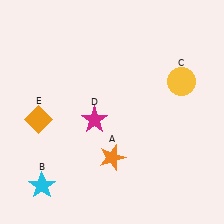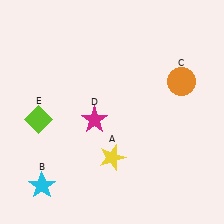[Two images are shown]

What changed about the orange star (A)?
In Image 1, A is orange. In Image 2, it changed to yellow.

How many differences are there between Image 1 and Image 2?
There are 3 differences between the two images.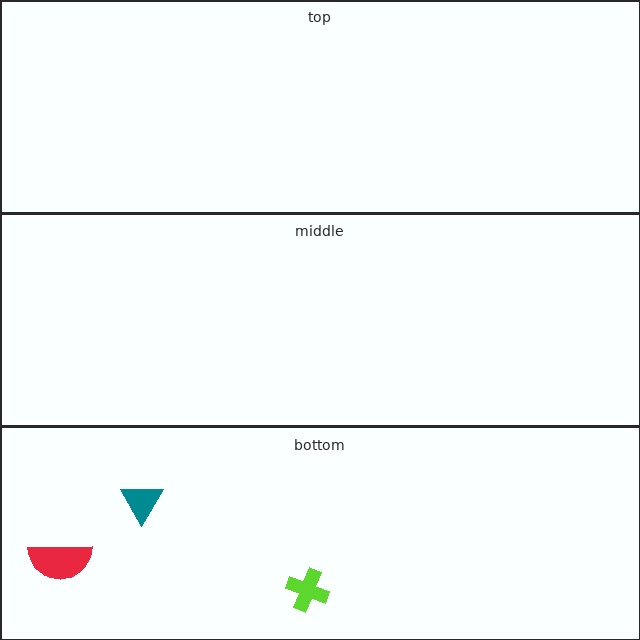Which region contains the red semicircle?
The bottom region.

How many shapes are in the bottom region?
3.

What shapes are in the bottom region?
The red semicircle, the lime cross, the teal triangle.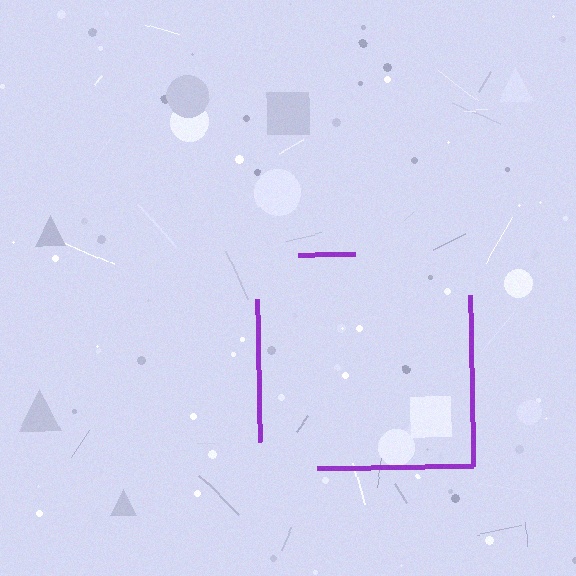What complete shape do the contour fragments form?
The contour fragments form a square.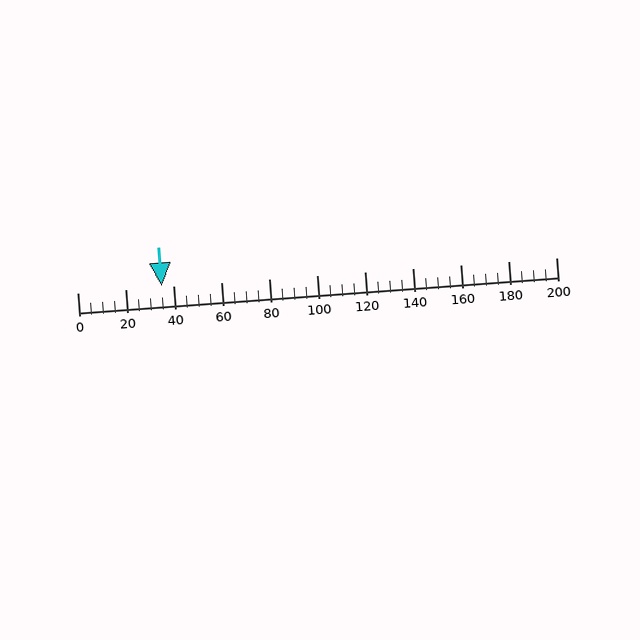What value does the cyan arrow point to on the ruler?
The cyan arrow points to approximately 35.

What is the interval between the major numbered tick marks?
The major tick marks are spaced 20 units apart.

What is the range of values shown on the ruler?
The ruler shows values from 0 to 200.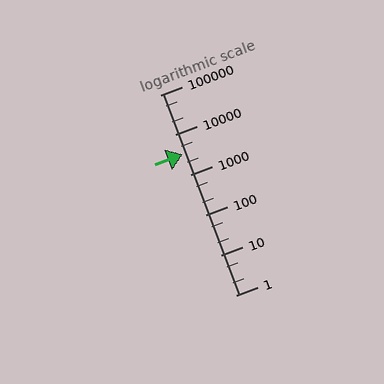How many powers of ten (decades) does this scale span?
The scale spans 5 decades, from 1 to 100000.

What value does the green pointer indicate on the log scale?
The pointer indicates approximately 3300.